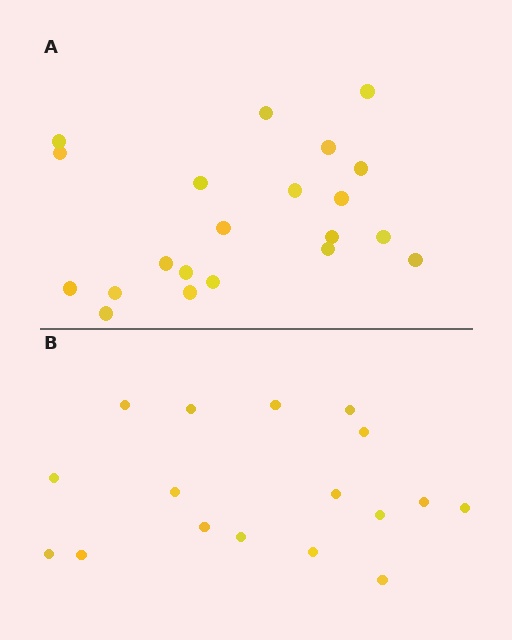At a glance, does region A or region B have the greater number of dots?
Region A (the top region) has more dots.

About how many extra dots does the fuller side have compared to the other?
Region A has about 4 more dots than region B.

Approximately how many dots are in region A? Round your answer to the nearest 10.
About 20 dots. (The exact count is 21, which rounds to 20.)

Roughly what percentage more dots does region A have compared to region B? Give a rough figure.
About 25% more.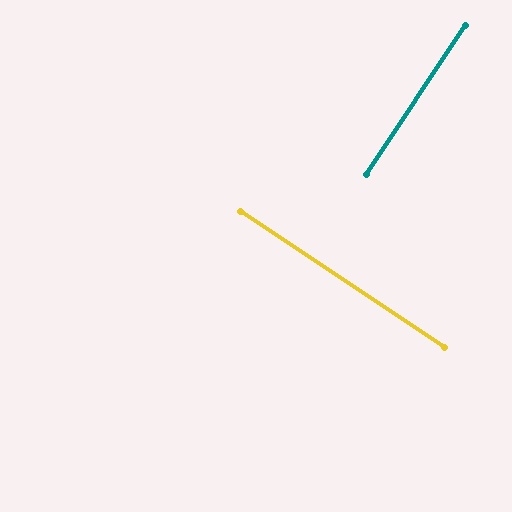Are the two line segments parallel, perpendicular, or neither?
Perpendicular — they meet at approximately 90°.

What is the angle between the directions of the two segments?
Approximately 90 degrees.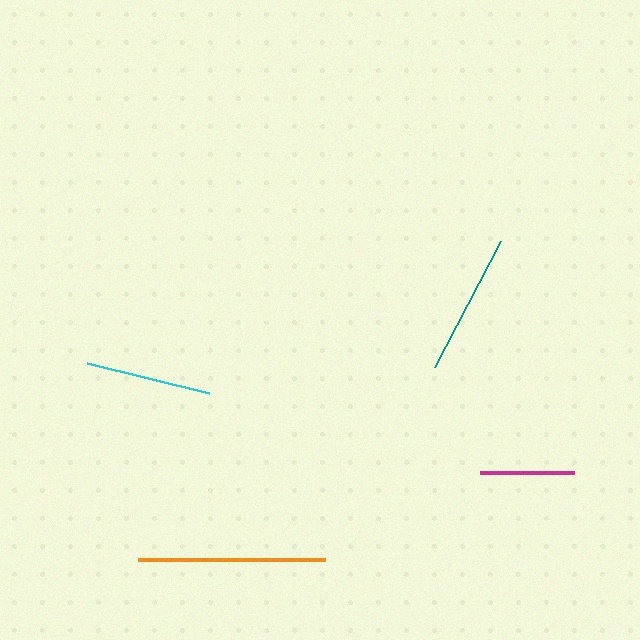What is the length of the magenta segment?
The magenta segment is approximately 94 pixels long.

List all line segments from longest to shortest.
From longest to shortest: orange, teal, cyan, magenta.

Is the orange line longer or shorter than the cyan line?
The orange line is longer than the cyan line.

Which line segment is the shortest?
The magenta line is the shortest at approximately 94 pixels.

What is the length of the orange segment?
The orange segment is approximately 187 pixels long.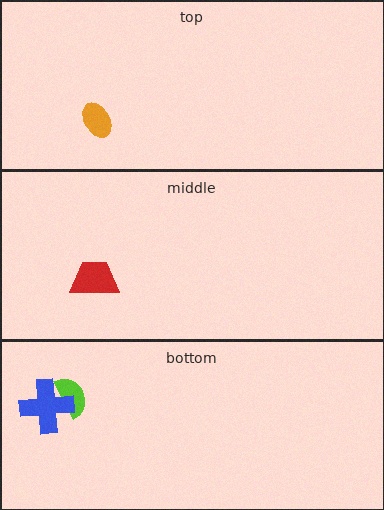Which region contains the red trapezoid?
The middle region.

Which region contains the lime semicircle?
The bottom region.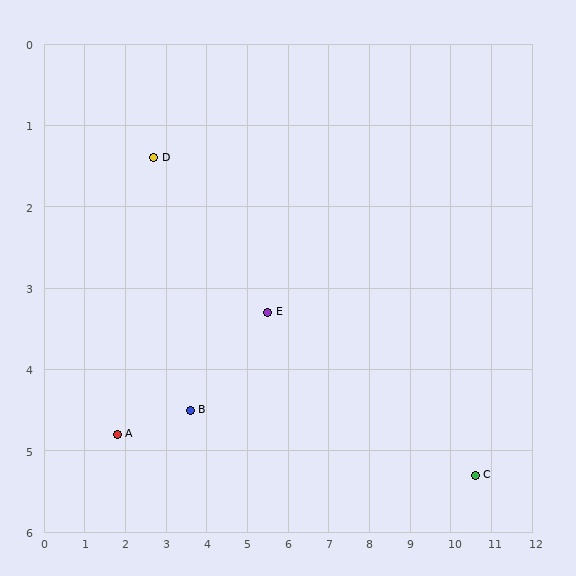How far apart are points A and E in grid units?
Points A and E are about 4.0 grid units apart.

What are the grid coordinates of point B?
Point B is at approximately (3.6, 4.5).